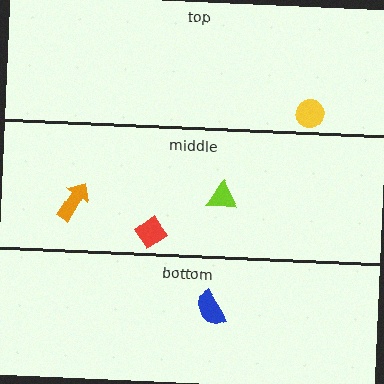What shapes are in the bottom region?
The blue semicircle.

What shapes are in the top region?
The yellow circle.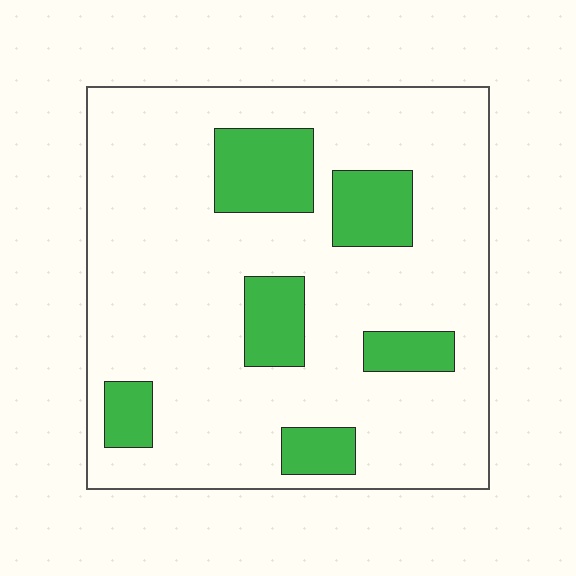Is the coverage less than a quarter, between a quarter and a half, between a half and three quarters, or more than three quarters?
Less than a quarter.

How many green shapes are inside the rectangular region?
6.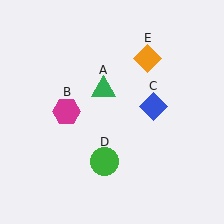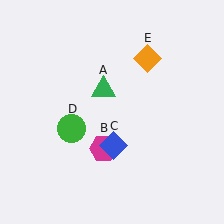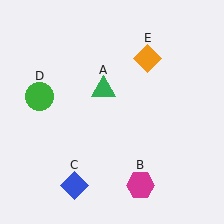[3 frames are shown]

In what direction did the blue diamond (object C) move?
The blue diamond (object C) moved down and to the left.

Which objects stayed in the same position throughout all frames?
Green triangle (object A) and orange diamond (object E) remained stationary.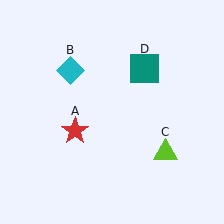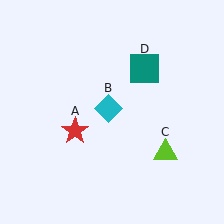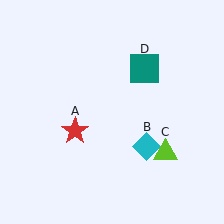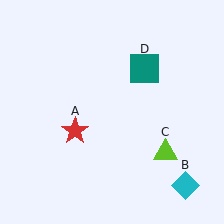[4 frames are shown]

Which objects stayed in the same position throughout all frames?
Red star (object A) and lime triangle (object C) and teal square (object D) remained stationary.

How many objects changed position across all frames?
1 object changed position: cyan diamond (object B).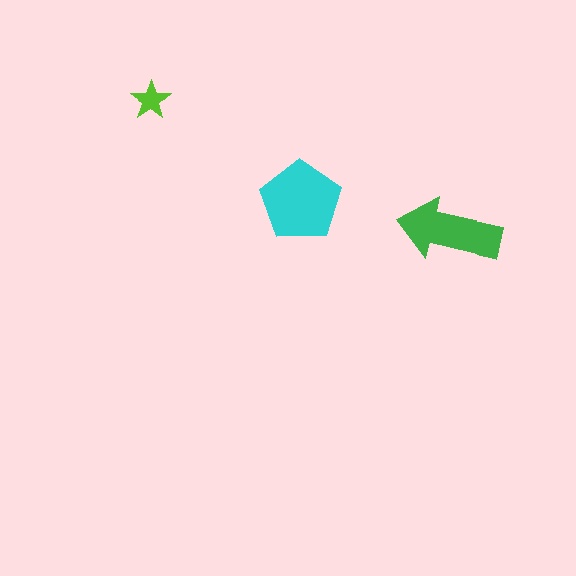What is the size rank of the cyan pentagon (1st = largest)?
1st.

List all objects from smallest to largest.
The lime star, the green arrow, the cyan pentagon.